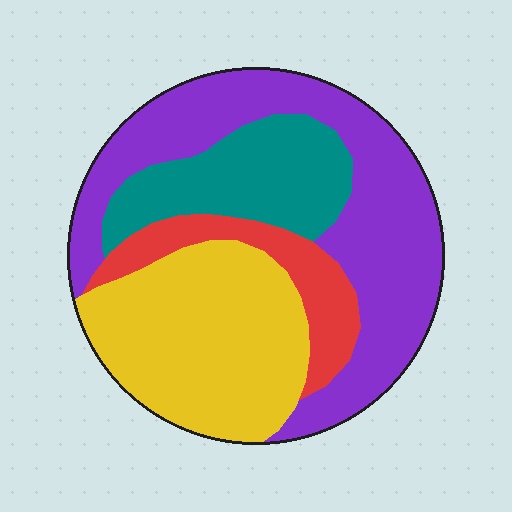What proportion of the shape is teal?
Teal covers roughly 20% of the shape.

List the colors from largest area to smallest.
From largest to smallest: purple, yellow, teal, red.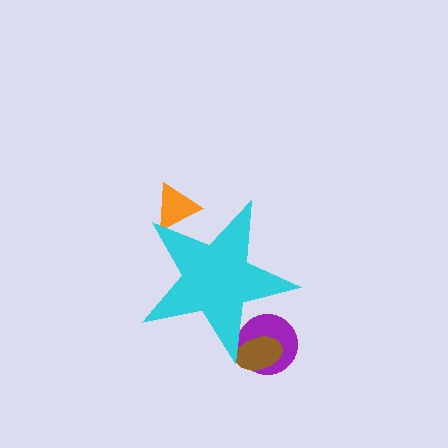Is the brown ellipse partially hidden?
Yes, the brown ellipse is partially hidden behind the cyan star.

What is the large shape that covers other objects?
A cyan star.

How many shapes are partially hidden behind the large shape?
3 shapes are partially hidden.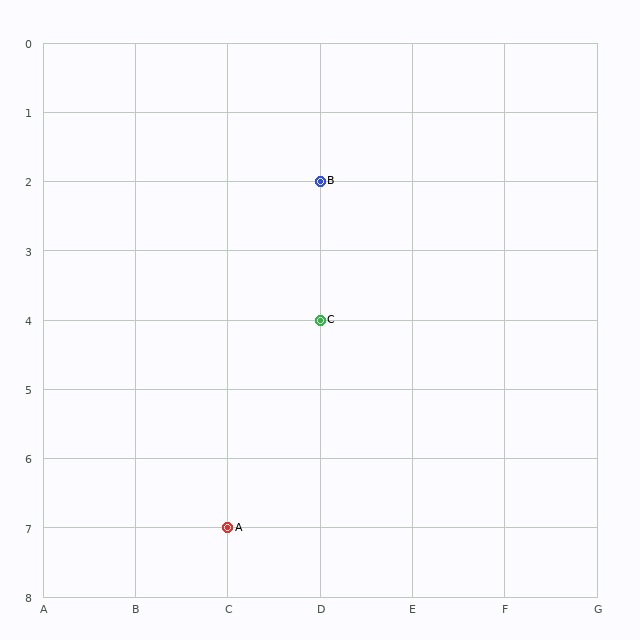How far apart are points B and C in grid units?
Points B and C are 2 rows apart.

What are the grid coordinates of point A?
Point A is at grid coordinates (C, 7).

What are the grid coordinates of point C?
Point C is at grid coordinates (D, 4).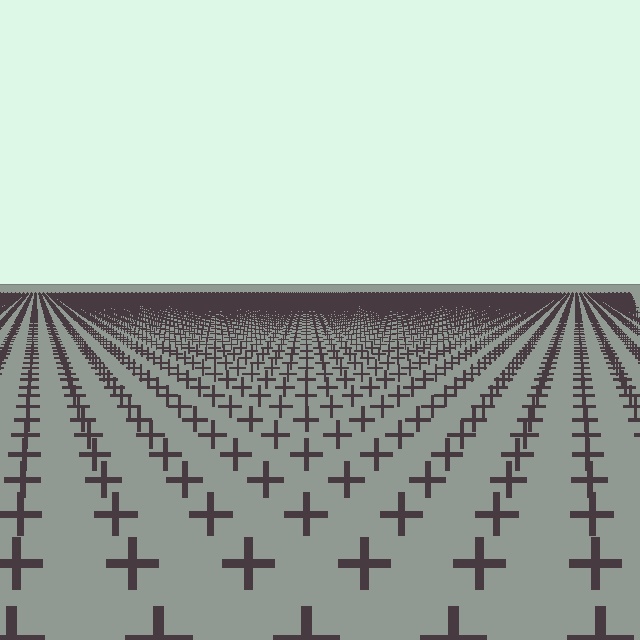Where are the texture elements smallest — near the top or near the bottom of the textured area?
Near the top.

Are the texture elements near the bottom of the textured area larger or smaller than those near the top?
Larger. Near the bottom, elements are closer to the viewer and appear at a bigger on-screen size.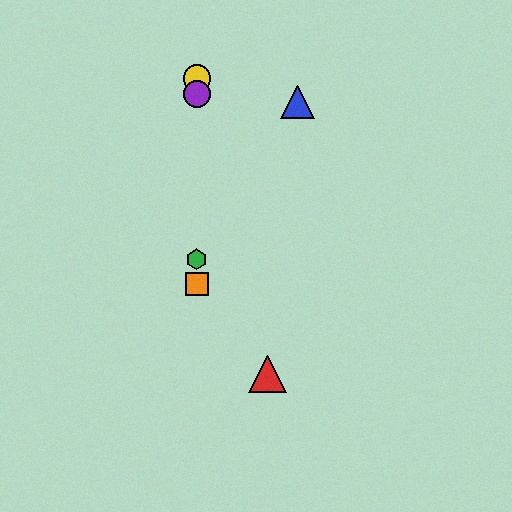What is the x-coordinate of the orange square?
The orange square is at x≈197.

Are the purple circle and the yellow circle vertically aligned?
Yes, both are at x≈197.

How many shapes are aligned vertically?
4 shapes (the green hexagon, the yellow circle, the purple circle, the orange square) are aligned vertically.